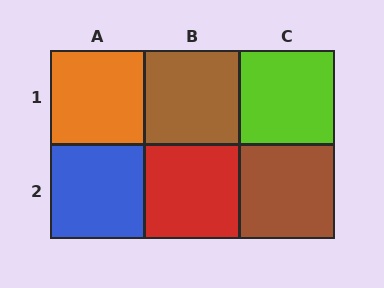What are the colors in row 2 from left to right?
Blue, red, brown.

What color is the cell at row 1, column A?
Orange.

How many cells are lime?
1 cell is lime.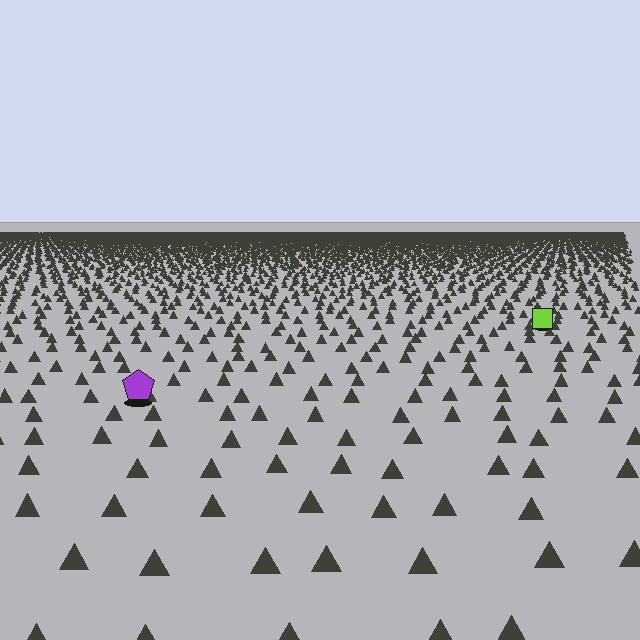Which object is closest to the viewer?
The purple pentagon is closest. The texture marks near it are larger and more spread out.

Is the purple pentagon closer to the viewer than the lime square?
Yes. The purple pentagon is closer — you can tell from the texture gradient: the ground texture is coarser near it.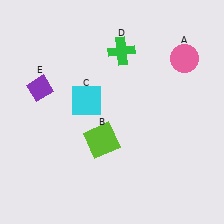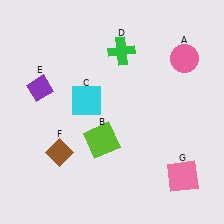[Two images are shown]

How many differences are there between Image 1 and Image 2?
There are 2 differences between the two images.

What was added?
A brown diamond (F), a pink square (G) were added in Image 2.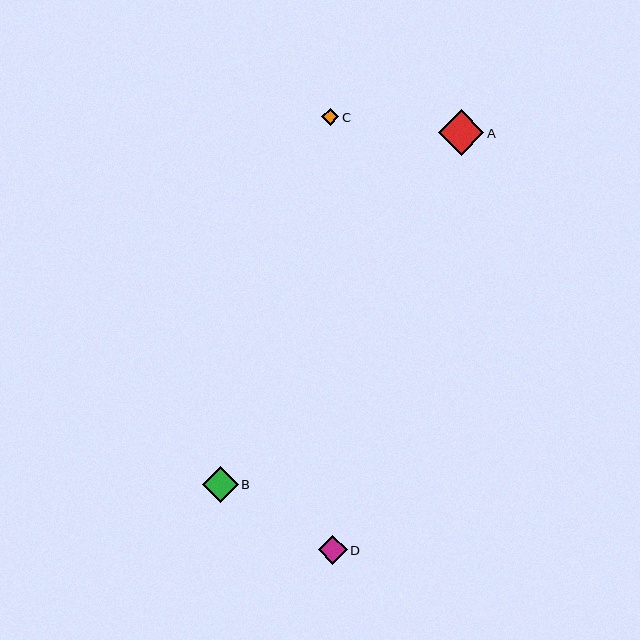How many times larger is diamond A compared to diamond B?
Diamond A is approximately 1.3 times the size of diamond B.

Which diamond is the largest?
Diamond A is the largest with a size of approximately 46 pixels.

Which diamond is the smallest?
Diamond C is the smallest with a size of approximately 17 pixels.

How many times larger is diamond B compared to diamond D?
Diamond B is approximately 1.3 times the size of diamond D.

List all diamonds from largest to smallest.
From largest to smallest: A, B, D, C.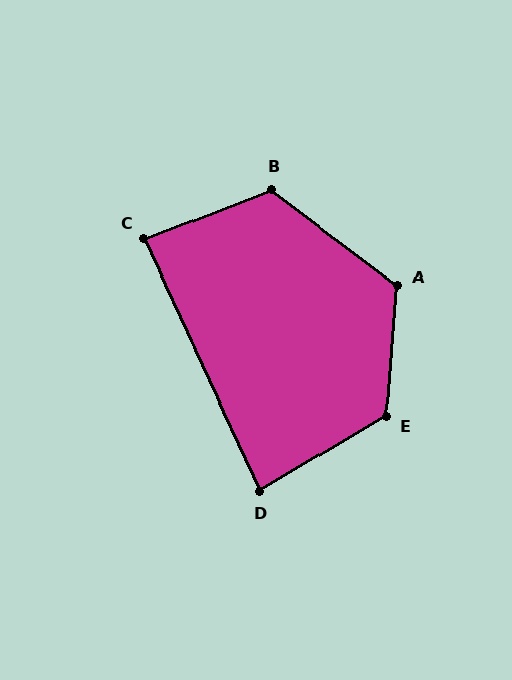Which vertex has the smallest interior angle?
D, at approximately 84 degrees.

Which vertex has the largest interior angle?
E, at approximately 125 degrees.